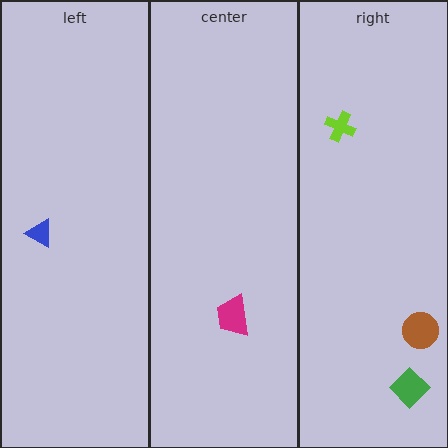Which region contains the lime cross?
The right region.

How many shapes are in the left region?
1.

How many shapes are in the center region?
1.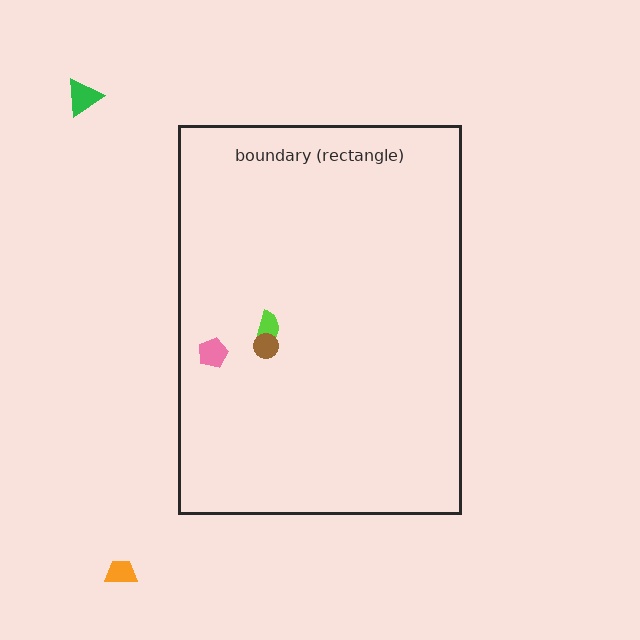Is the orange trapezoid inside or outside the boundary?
Outside.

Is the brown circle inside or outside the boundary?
Inside.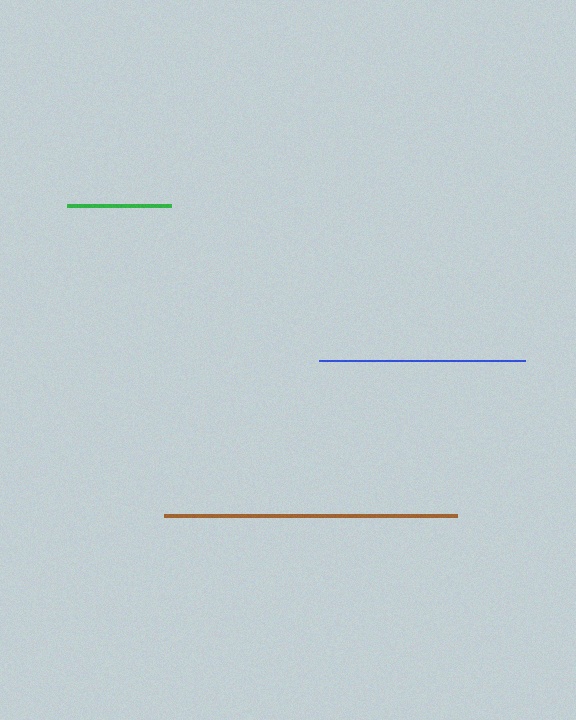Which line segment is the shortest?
The green line is the shortest at approximately 105 pixels.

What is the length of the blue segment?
The blue segment is approximately 206 pixels long.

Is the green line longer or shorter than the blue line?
The blue line is longer than the green line.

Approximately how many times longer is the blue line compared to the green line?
The blue line is approximately 2.0 times the length of the green line.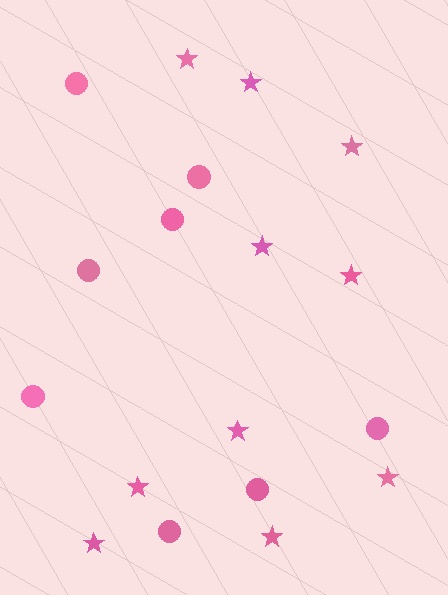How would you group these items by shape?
There are 2 groups: one group of circles (8) and one group of stars (10).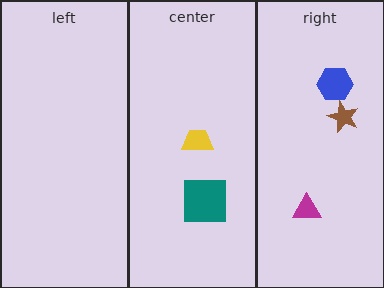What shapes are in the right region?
The blue hexagon, the magenta triangle, the brown star.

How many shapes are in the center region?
2.